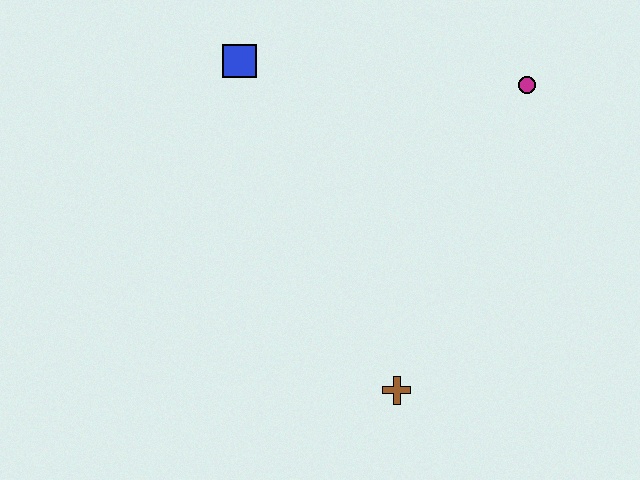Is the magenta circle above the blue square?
No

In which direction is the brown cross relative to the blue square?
The brown cross is below the blue square.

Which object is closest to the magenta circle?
The blue square is closest to the magenta circle.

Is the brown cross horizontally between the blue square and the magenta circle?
Yes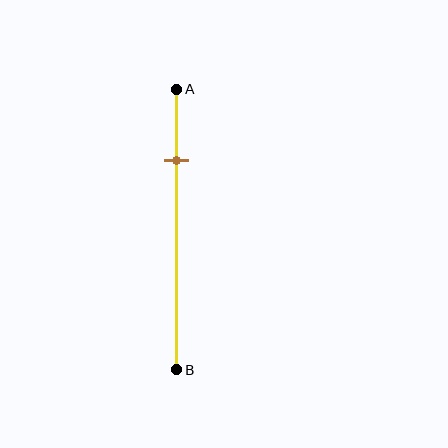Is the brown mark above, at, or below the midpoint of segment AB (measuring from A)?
The brown mark is above the midpoint of segment AB.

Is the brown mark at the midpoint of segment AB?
No, the mark is at about 25% from A, not at the 50% midpoint.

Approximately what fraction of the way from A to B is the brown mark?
The brown mark is approximately 25% of the way from A to B.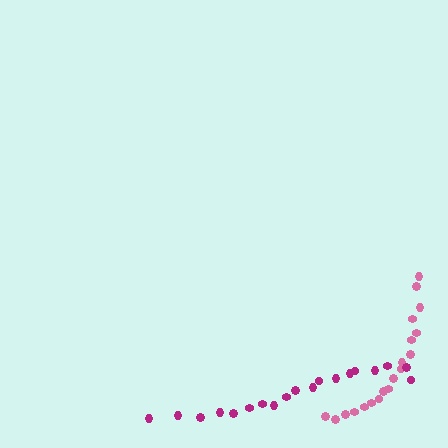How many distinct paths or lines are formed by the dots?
There are 2 distinct paths.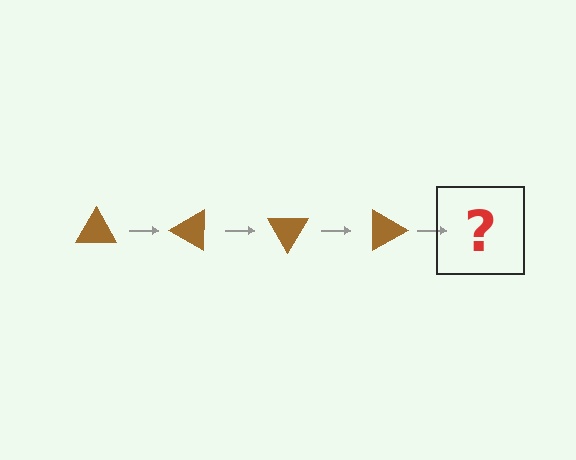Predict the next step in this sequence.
The next step is a brown triangle rotated 120 degrees.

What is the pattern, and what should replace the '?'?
The pattern is that the triangle rotates 30 degrees each step. The '?' should be a brown triangle rotated 120 degrees.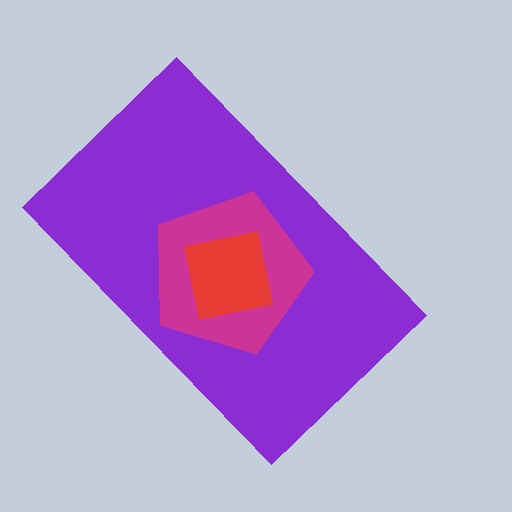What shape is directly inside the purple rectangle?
The magenta pentagon.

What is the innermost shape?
The red square.